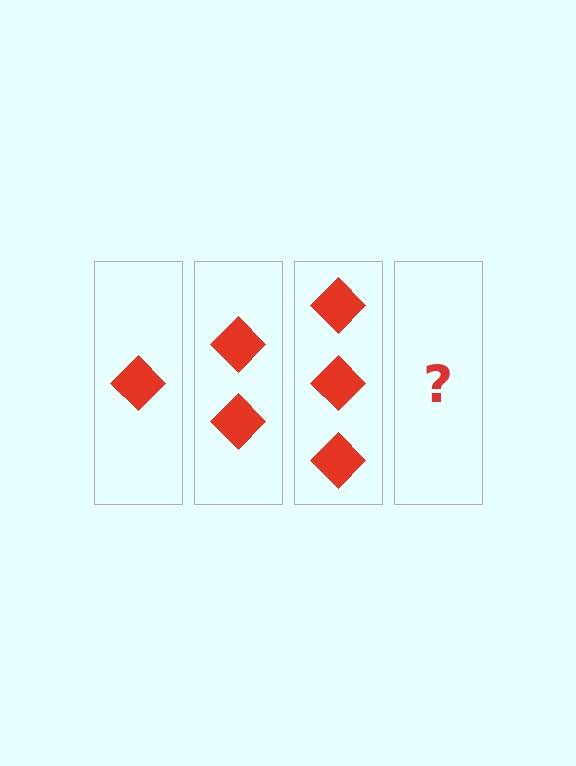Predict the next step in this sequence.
The next step is 4 diamonds.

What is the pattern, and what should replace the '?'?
The pattern is that each step adds one more diamond. The '?' should be 4 diamonds.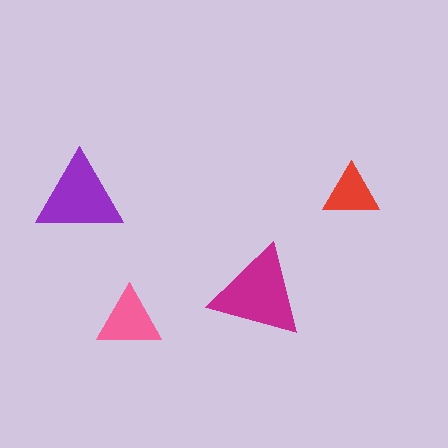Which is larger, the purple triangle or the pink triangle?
The purple one.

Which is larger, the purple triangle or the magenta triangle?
The magenta one.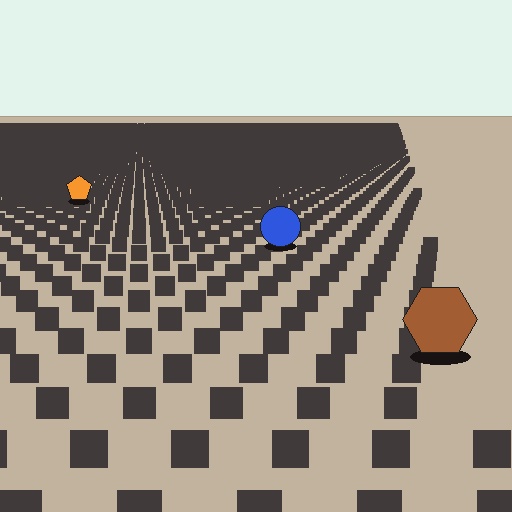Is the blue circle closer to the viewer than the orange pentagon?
Yes. The blue circle is closer — you can tell from the texture gradient: the ground texture is coarser near it.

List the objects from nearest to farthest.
From nearest to farthest: the brown hexagon, the blue circle, the orange pentagon.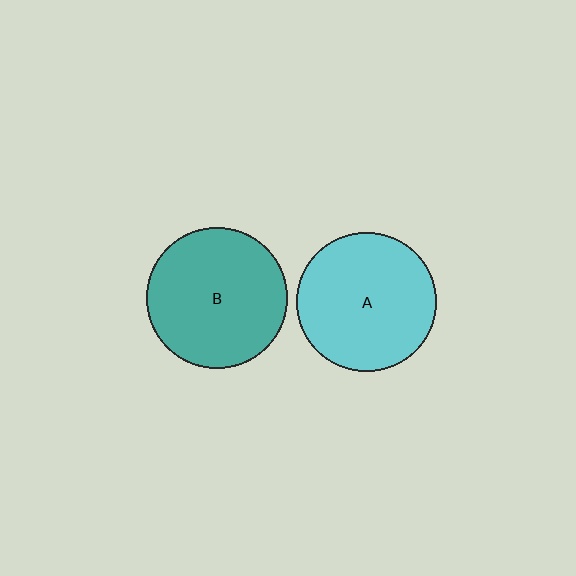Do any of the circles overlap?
No, none of the circles overlap.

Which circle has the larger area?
Circle B (teal).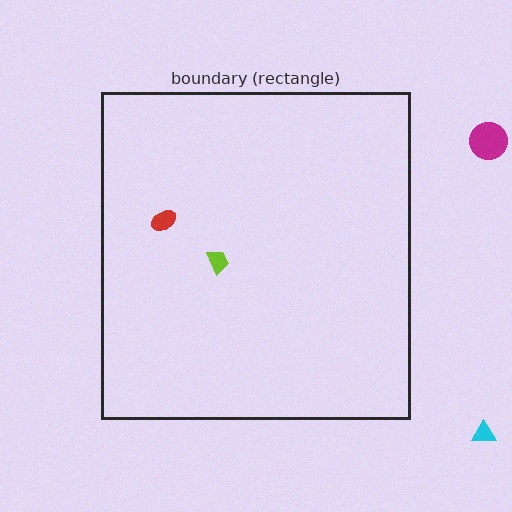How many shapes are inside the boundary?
2 inside, 2 outside.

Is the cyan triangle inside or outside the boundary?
Outside.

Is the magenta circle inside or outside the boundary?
Outside.